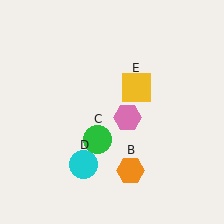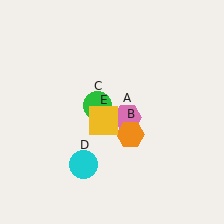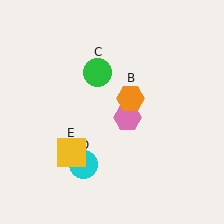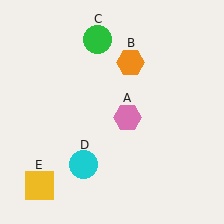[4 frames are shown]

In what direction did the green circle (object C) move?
The green circle (object C) moved up.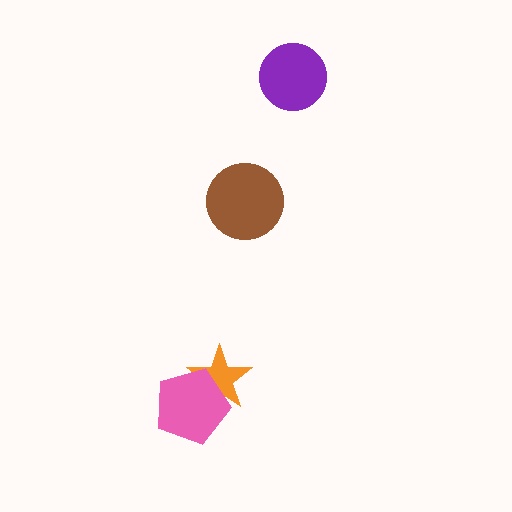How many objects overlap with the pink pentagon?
1 object overlaps with the pink pentagon.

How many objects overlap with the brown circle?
0 objects overlap with the brown circle.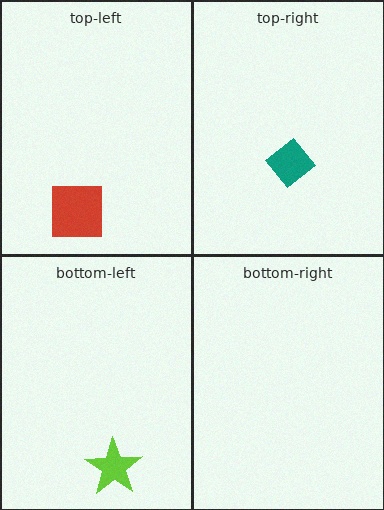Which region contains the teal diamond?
The top-right region.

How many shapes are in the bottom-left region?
1.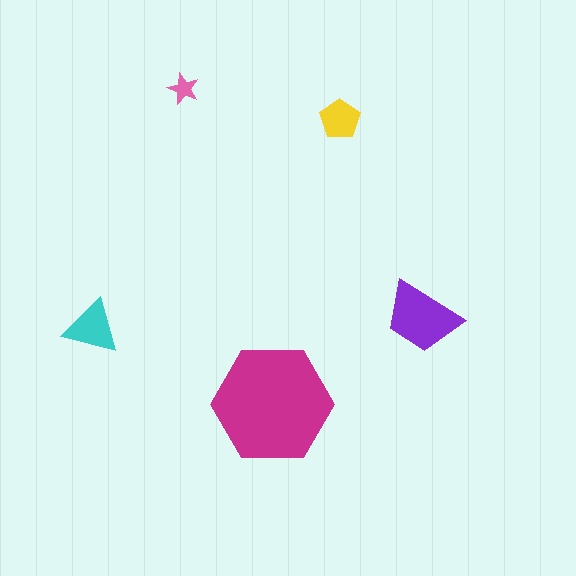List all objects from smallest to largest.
The pink star, the yellow pentagon, the cyan triangle, the purple trapezoid, the magenta hexagon.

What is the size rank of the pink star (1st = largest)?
5th.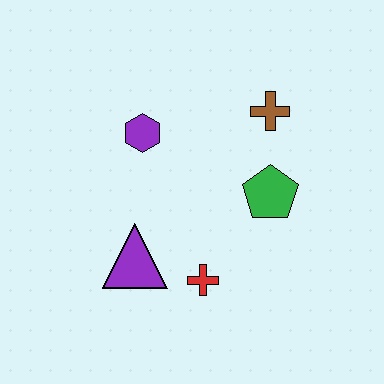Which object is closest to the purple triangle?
The red cross is closest to the purple triangle.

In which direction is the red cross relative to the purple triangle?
The red cross is to the right of the purple triangle.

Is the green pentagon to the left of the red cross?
No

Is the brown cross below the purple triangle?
No